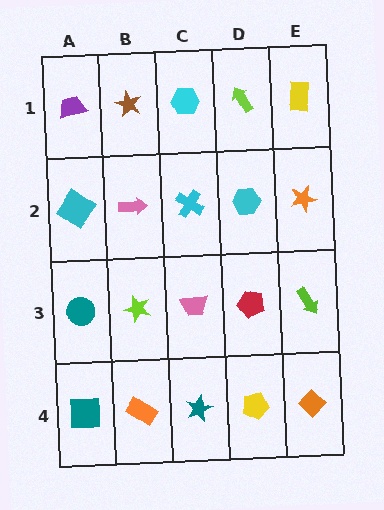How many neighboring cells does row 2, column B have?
4.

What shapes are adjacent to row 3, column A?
A cyan diamond (row 2, column A), a teal square (row 4, column A), a lime star (row 3, column B).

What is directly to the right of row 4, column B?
A teal star.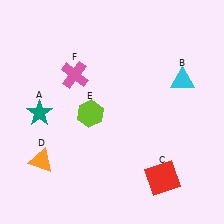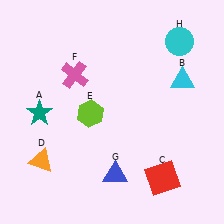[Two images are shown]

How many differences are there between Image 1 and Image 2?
There are 2 differences between the two images.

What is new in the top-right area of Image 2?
A cyan circle (H) was added in the top-right area of Image 2.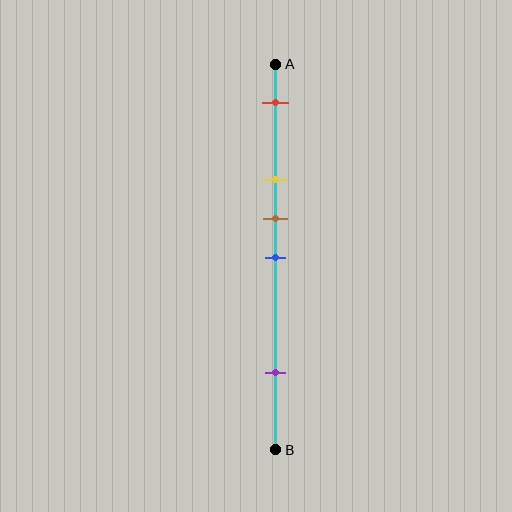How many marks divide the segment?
There are 5 marks dividing the segment.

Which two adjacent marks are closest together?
The brown and blue marks are the closest adjacent pair.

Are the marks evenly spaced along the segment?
No, the marks are not evenly spaced.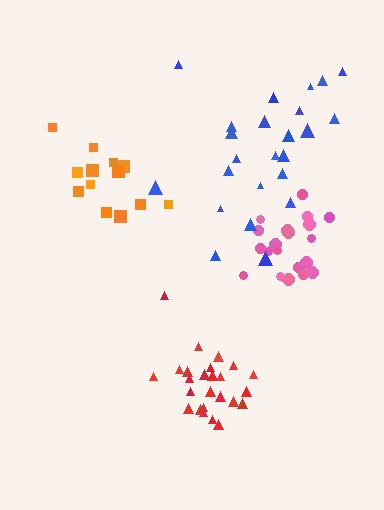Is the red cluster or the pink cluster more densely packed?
Pink.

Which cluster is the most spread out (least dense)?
Blue.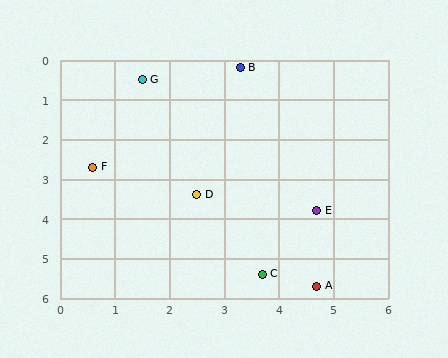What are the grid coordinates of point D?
Point D is at approximately (2.5, 3.4).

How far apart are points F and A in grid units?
Points F and A are about 5.1 grid units apart.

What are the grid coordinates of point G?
Point G is at approximately (1.5, 0.5).